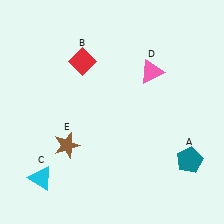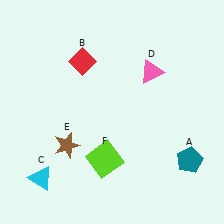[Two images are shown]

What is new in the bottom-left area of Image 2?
A lime square (F) was added in the bottom-left area of Image 2.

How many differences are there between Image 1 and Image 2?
There is 1 difference between the two images.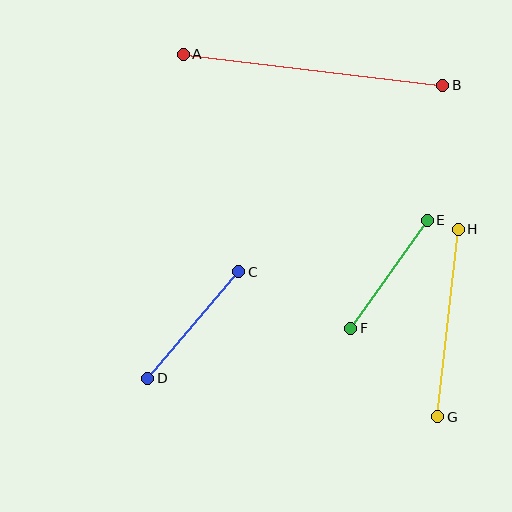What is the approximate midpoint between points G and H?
The midpoint is at approximately (448, 323) pixels.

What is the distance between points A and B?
The distance is approximately 261 pixels.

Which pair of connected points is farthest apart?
Points A and B are farthest apart.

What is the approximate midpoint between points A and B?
The midpoint is at approximately (313, 70) pixels.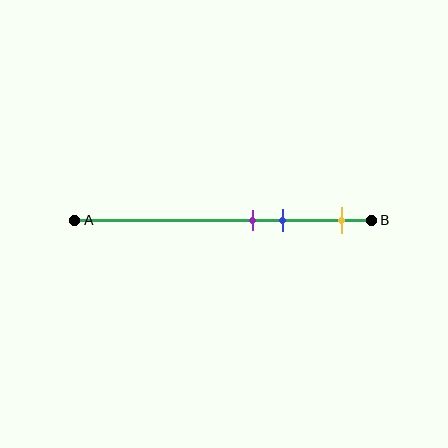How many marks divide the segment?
There are 3 marks dividing the segment.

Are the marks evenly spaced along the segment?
No, the marks are not evenly spaced.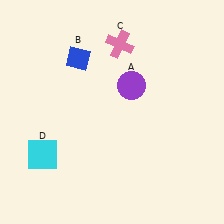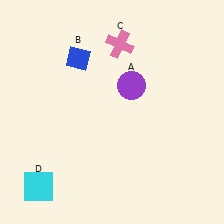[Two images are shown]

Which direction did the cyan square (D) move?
The cyan square (D) moved down.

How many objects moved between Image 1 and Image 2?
1 object moved between the two images.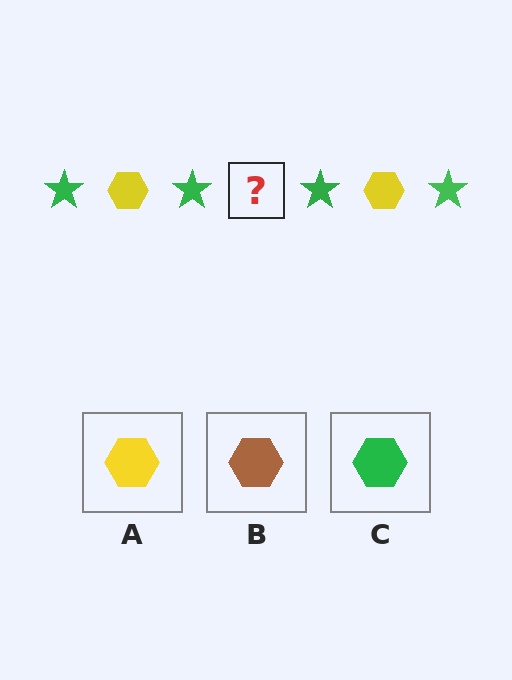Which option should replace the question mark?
Option A.